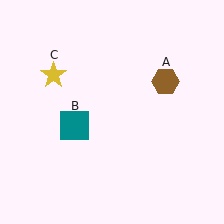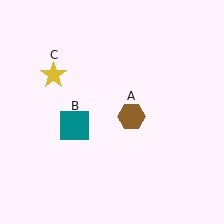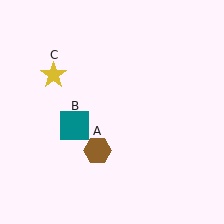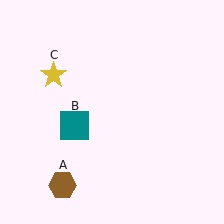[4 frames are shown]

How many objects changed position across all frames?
1 object changed position: brown hexagon (object A).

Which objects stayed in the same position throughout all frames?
Teal square (object B) and yellow star (object C) remained stationary.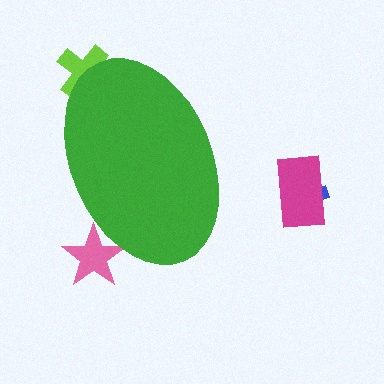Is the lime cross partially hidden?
Yes, the lime cross is partially hidden behind the green ellipse.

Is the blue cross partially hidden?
No, the blue cross is fully visible.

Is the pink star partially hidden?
Yes, the pink star is partially hidden behind the green ellipse.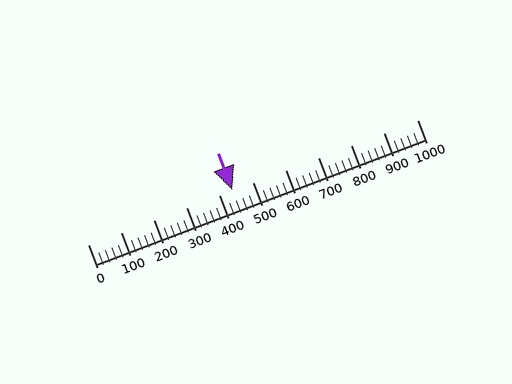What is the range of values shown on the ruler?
The ruler shows values from 0 to 1000.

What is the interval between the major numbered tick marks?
The major tick marks are spaced 100 units apart.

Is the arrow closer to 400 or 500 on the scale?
The arrow is closer to 400.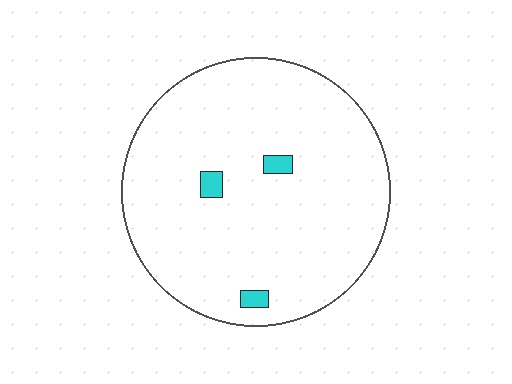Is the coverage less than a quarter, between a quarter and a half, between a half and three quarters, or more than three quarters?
Less than a quarter.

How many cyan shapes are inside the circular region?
3.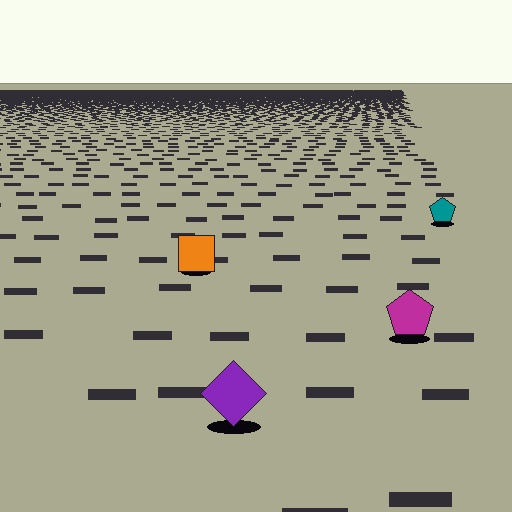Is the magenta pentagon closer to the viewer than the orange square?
Yes. The magenta pentagon is closer — you can tell from the texture gradient: the ground texture is coarser near it.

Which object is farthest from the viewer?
The teal pentagon is farthest from the viewer. It appears smaller and the ground texture around it is denser.